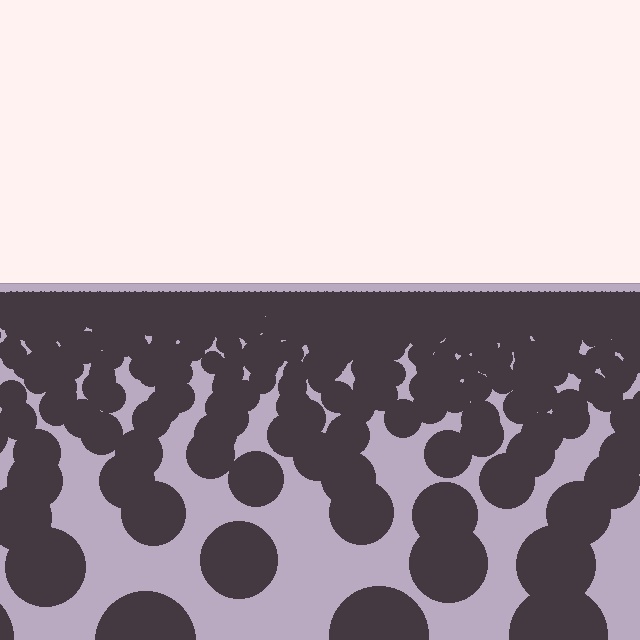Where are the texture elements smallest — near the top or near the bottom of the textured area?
Near the top.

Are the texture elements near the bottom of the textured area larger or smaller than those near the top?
Larger. Near the bottom, elements are closer to the viewer and appear at a bigger on-screen size.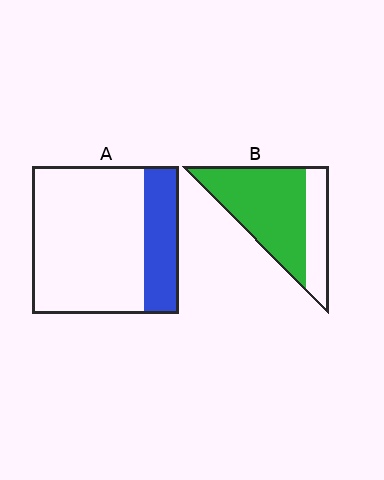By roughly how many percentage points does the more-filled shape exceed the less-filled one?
By roughly 45 percentage points (B over A).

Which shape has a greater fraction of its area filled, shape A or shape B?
Shape B.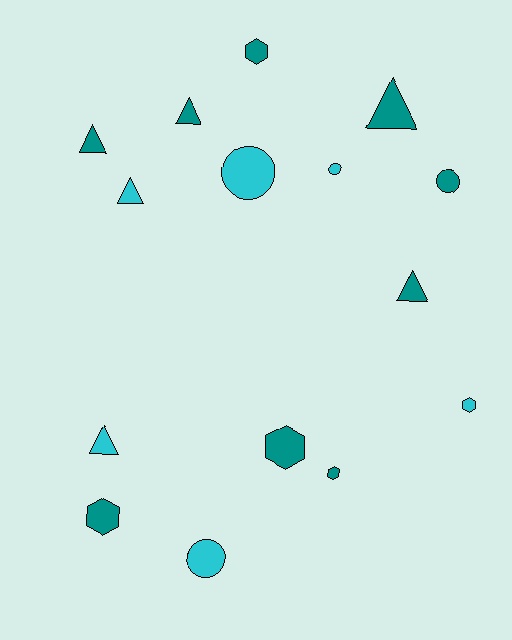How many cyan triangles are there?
There are 2 cyan triangles.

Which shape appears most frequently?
Triangle, with 6 objects.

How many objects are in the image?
There are 15 objects.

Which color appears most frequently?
Teal, with 9 objects.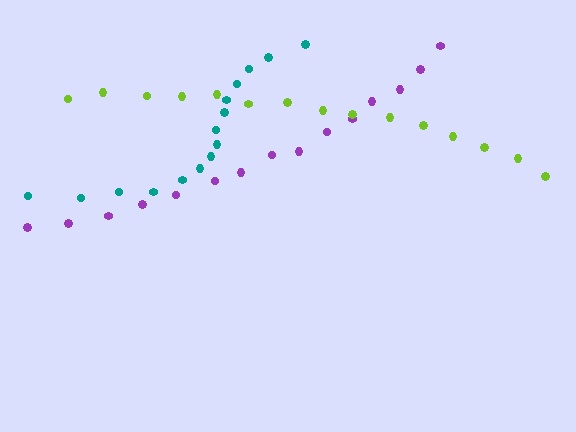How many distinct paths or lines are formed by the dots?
There are 3 distinct paths.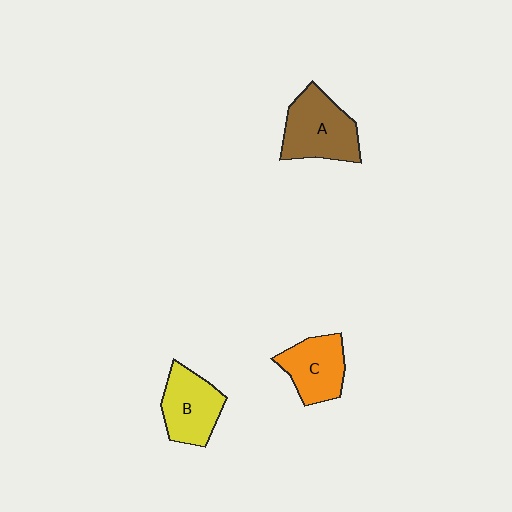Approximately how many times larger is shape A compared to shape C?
Approximately 1.3 times.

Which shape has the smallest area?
Shape C (orange).